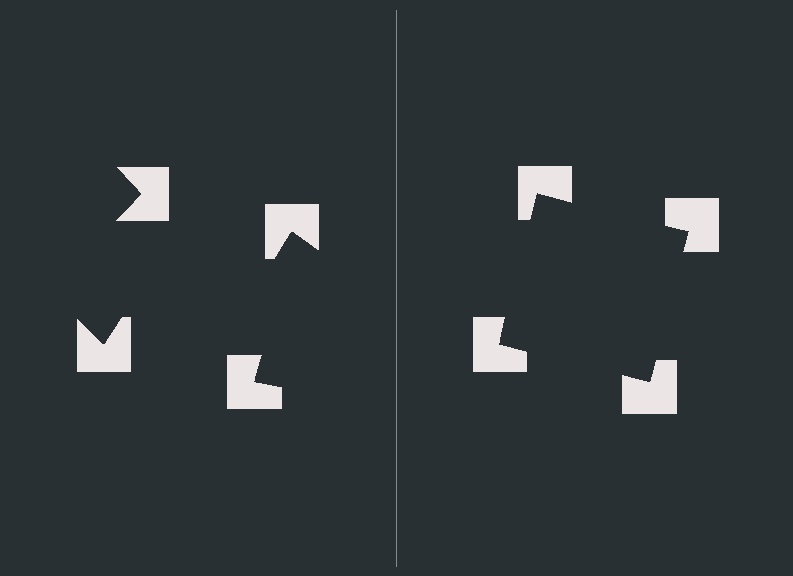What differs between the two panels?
The notched squares are positioned identically on both sides; only the wedge orientations differ. On the right they align to a square; on the left they are misaligned.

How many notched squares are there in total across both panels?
8 — 4 on each side.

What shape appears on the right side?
An illusory square.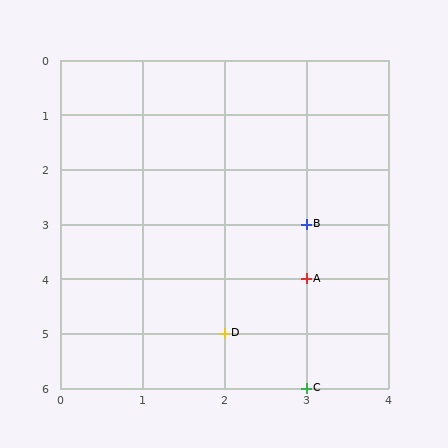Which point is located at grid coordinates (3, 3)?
Point B is at (3, 3).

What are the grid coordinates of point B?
Point B is at grid coordinates (3, 3).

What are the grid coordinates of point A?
Point A is at grid coordinates (3, 4).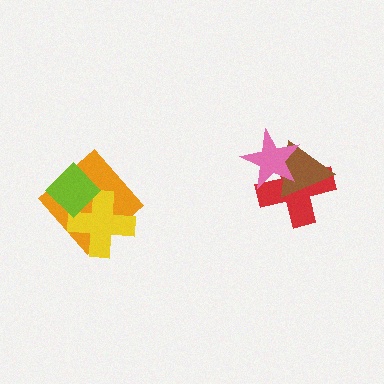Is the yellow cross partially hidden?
Yes, it is partially covered by another shape.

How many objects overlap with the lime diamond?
2 objects overlap with the lime diamond.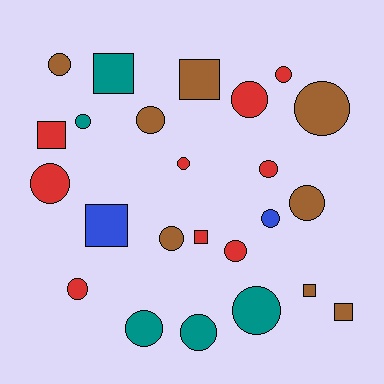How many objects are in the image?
There are 24 objects.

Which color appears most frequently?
Red, with 9 objects.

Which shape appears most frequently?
Circle, with 17 objects.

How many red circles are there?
There are 7 red circles.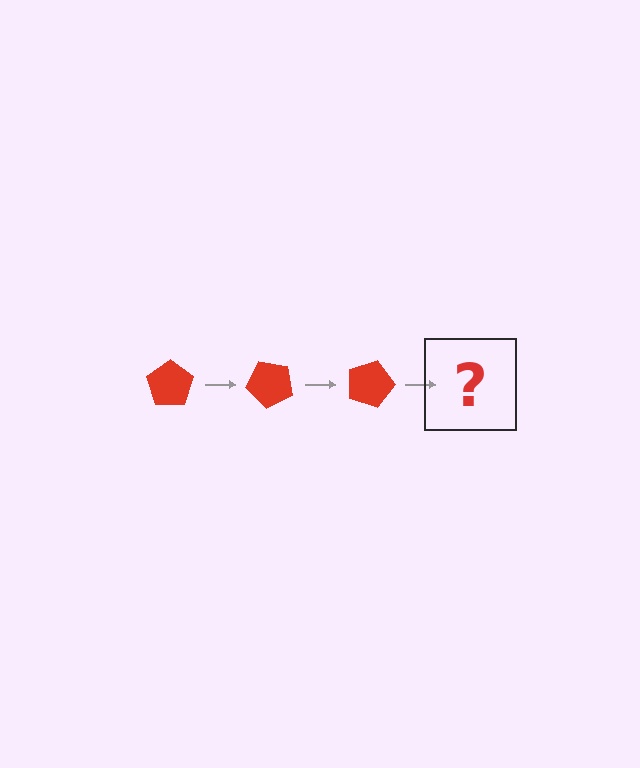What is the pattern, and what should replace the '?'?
The pattern is that the pentagon rotates 45 degrees each step. The '?' should be a red pentagon rotated 135 degrees.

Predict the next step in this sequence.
The next step is a red pentagon rotated 135 degrees.